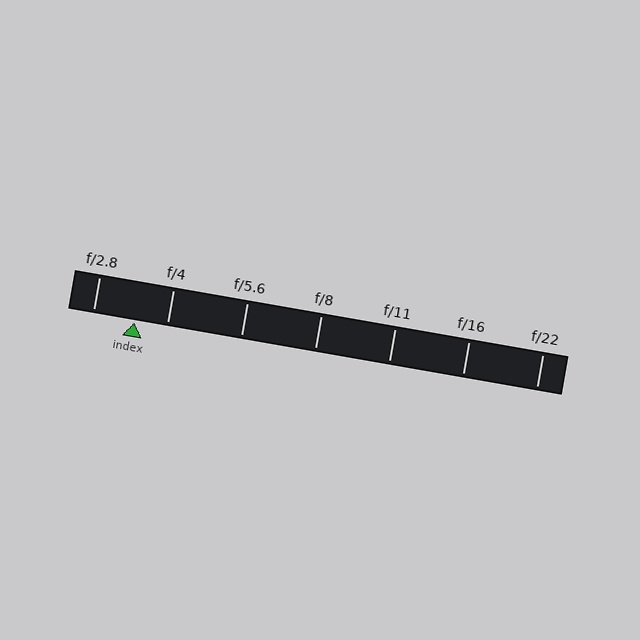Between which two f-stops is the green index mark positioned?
The index mark is between f/2.8 and f/4.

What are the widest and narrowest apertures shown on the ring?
The widest aperture shown is f/2.8 and the narrowest is f/22.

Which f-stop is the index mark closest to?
The index mark is closest to f/4.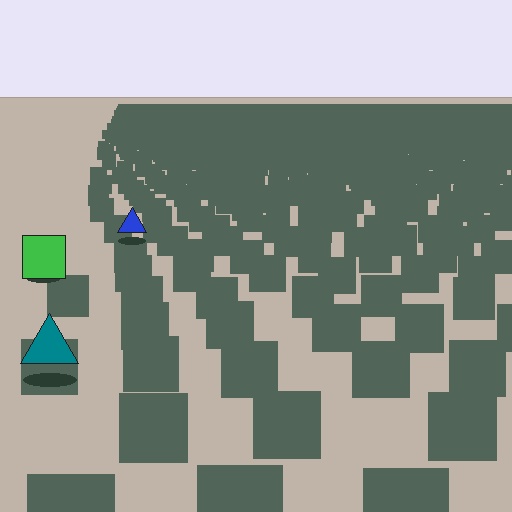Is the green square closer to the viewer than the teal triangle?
No. The teal triangle is closer — you can tell from the texture gradient: the ground texture is coarser near it.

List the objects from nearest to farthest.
From nearest to farthest: the teal triangle, the green square, the blue triangle.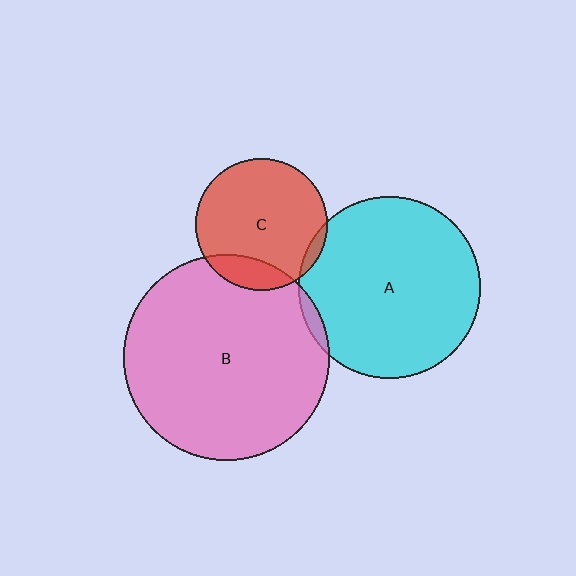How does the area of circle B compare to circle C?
Approximately 2.4 times.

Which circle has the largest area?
Circle B (pink).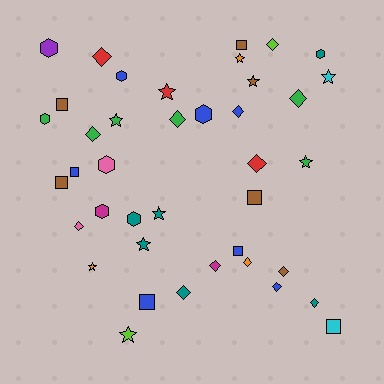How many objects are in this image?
There are 40 objects.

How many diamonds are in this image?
There are 14 diamonds.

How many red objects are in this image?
There are 3 red objects.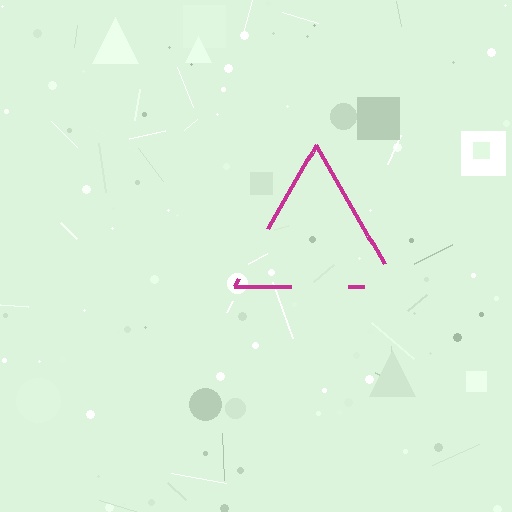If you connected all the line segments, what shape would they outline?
They would outline a triangle.